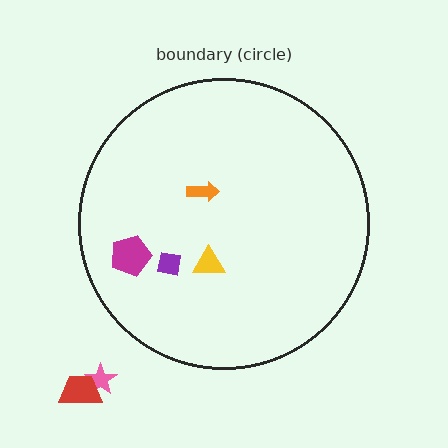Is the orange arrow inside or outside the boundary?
Inside.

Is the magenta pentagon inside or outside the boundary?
Inside.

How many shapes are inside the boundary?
4 inside, 2 outside.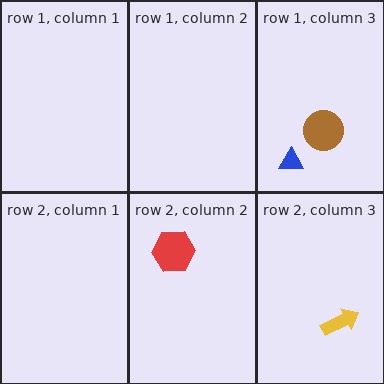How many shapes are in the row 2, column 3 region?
1.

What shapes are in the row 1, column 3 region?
The brown circle, the blue triangle.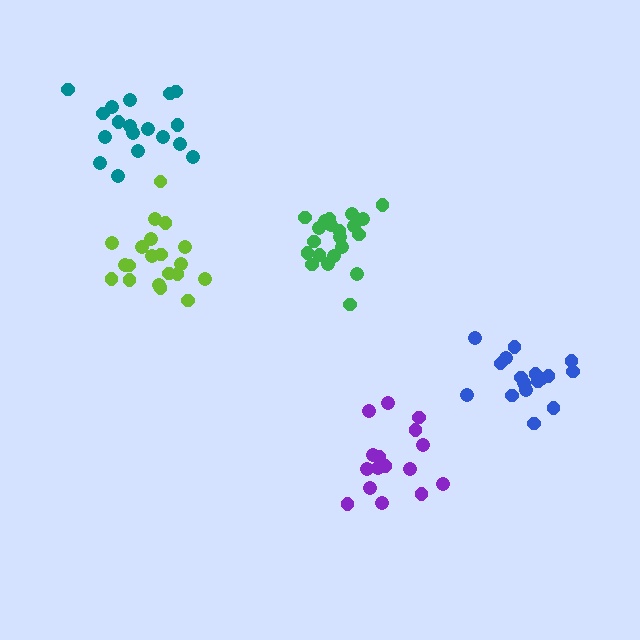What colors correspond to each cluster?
The clusters are colored: green, blue, teal, purple, lime.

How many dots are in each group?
Group 1: 21 dots, Group 2: 17 dots, Group 3: 18 dots, Group 4: 16 dots, Group 5: 20 dots (92 total).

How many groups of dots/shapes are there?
There are 5 groups.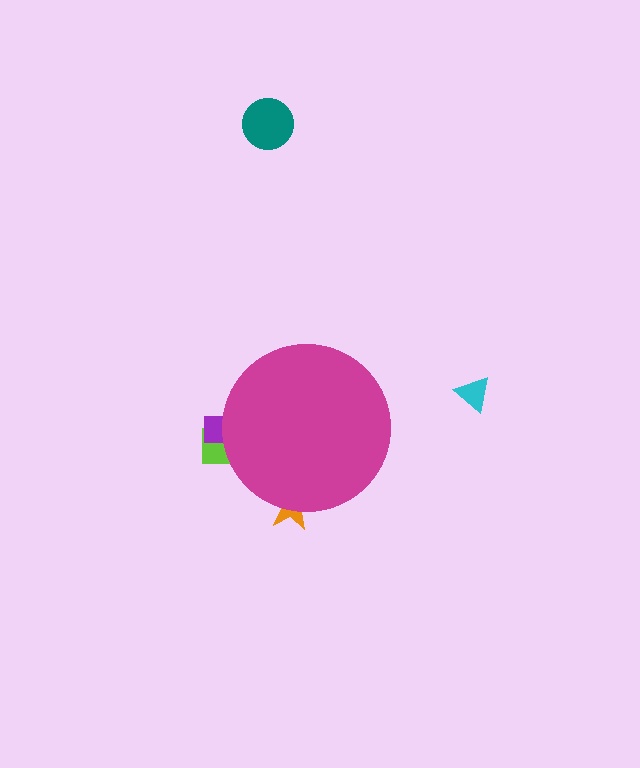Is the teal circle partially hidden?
No, the teal circle is fully visible.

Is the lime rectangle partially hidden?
Yes, the lime rectangle is partially hidden behind the magenta circle.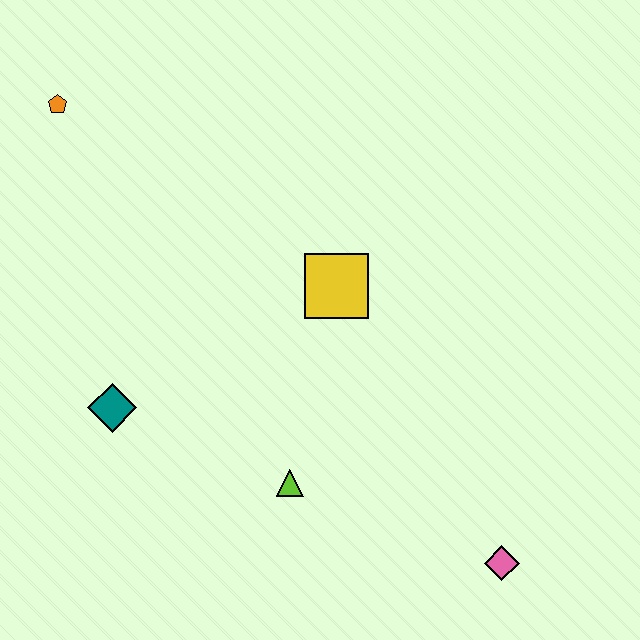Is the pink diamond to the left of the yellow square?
No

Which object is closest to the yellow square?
The lime triangle is closest to the yellow square.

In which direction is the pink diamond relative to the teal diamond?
The pink diamond is to the right of the teal diamond.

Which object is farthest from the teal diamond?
The pink diamond is farthest from the teal diamond.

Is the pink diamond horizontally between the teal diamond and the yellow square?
No